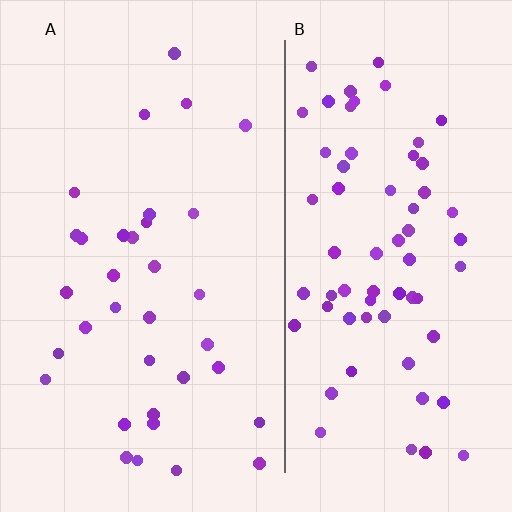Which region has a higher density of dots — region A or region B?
B (the right).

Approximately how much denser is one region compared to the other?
Approximately 2.0× — region B over region A.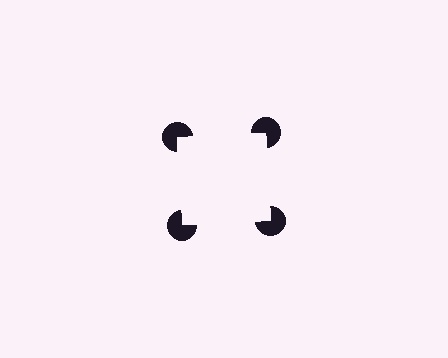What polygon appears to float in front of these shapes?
An illusory square — its edges are inferred from the aligned wedge cuts in the pac-man discs, not physically drawn.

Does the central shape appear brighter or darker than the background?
It typically appears slightly brighter than the background, even though no actual brightness change is drawn.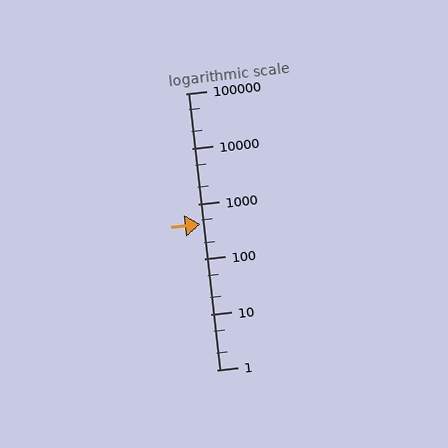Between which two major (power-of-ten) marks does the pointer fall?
The pointer is between 100 and 1000.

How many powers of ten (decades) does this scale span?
The scale spans 5 decades, from 1 to 100000.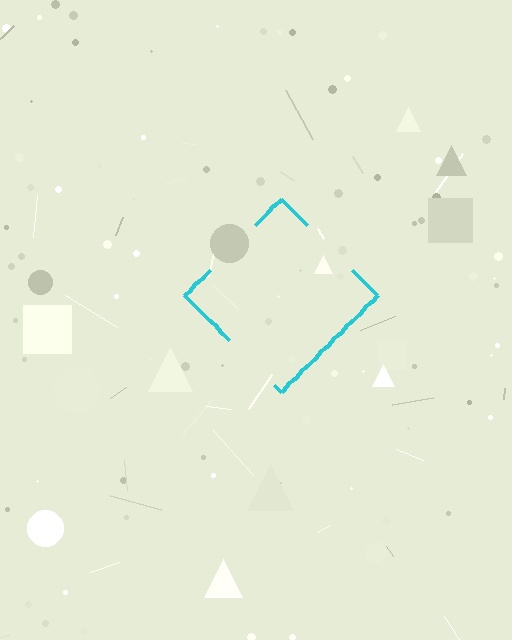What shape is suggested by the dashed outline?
The dashed outline suggests a diamond.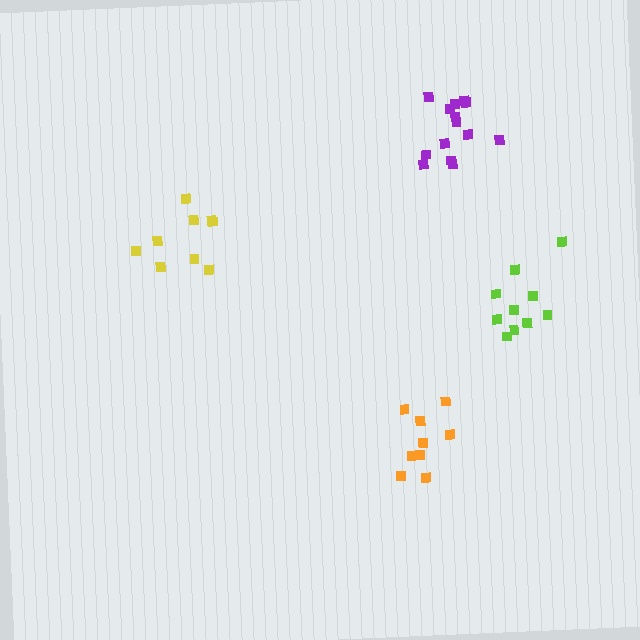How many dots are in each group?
Group 1: 14 dots, Group 2: 9 dots, Group 3: 9 dots, Group 4: 10 dots (42 total).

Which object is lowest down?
The orange cluster is bottommost.